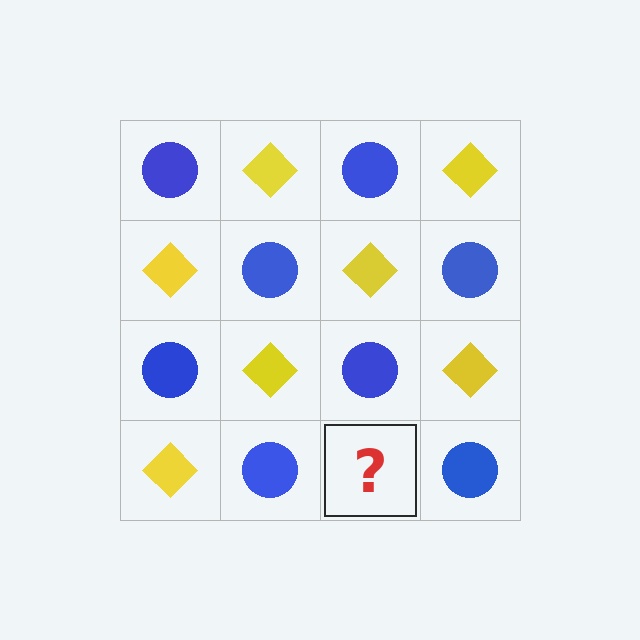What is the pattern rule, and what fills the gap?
The rule is that it alternates blue circle and yellow diamond in a checkerboard pattern. The gap should be filled with a yellow diamond.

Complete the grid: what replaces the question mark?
The question mark should be replaced with a yellow diamond.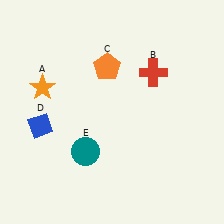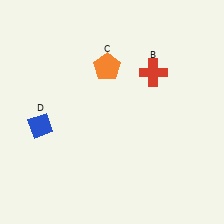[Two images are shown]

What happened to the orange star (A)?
The orange star (A) was removed in Image 2. It was in the top-left area of Image 1.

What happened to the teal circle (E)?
The teal circle (E) was removed in Image 2. It was in the bottom-left area of Image 1.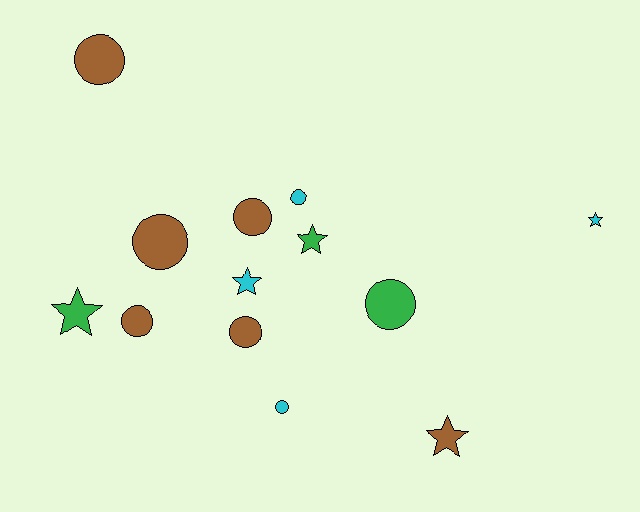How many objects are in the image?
There are 13 objects.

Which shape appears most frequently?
Circle, with 8 objects.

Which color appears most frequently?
Brown, with 6 objects.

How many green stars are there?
There are 2 green stars.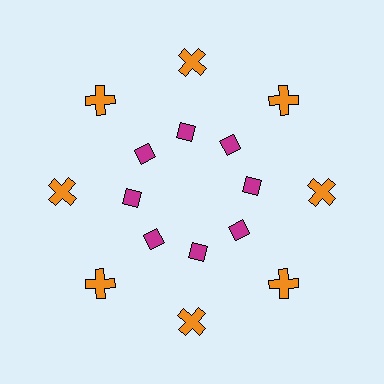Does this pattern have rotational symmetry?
Yes, this pattern has 8-fold rotational symmetry. It looks the same after rotating 45 degrees around the center.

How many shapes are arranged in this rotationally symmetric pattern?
There are 16 shapes, arranged in 8 groups of 2.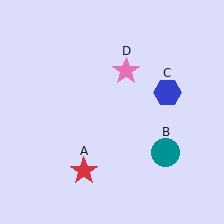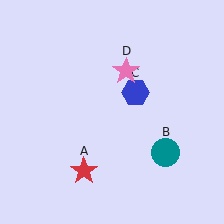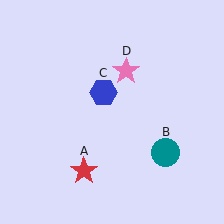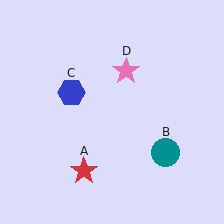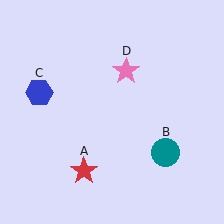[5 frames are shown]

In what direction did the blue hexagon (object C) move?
The blue hexagon (object C) moved left.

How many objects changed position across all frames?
1 object changed position: blue hexagon (object C).